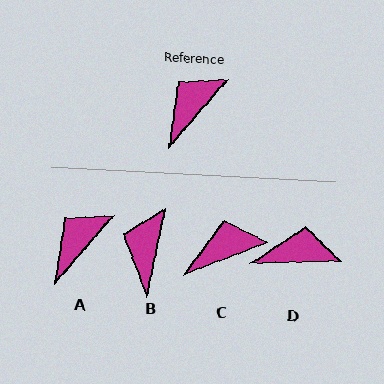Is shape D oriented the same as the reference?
No, it is off by about 48 degrees.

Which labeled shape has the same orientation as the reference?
A.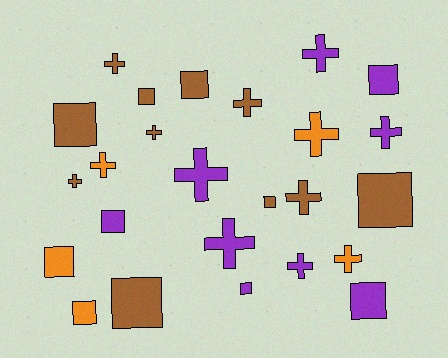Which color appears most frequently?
Brown, with 11 objects.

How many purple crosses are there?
There are 5 purple crosses.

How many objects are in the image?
There are 25 objects.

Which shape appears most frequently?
Cross, with 13 objects.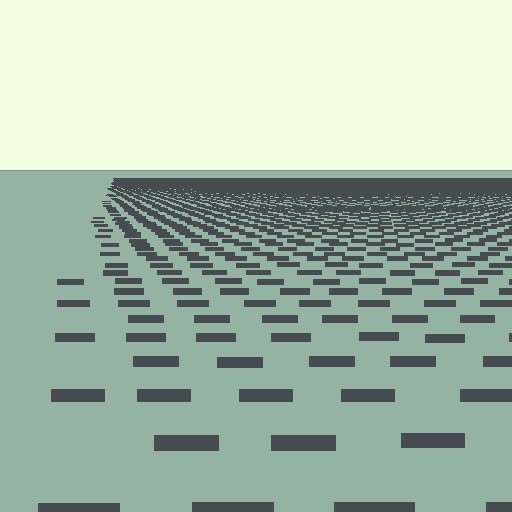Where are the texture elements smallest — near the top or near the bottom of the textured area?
Near the top.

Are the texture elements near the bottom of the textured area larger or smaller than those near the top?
Larger. Near the bottom, elements are closer to the viewer and appear at a bigger on-screen size.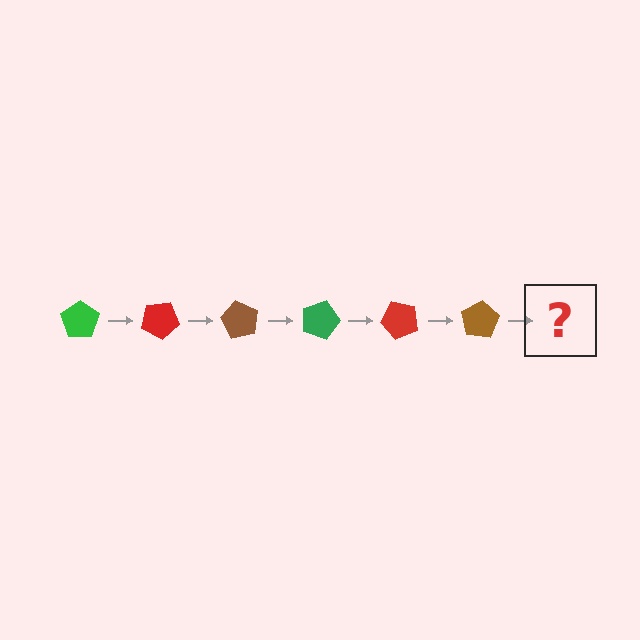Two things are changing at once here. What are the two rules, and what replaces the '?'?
The two rules are that it rotates 30 degrees each step and the color cycles through green, red, and brown. The '?' should be a green pentagon, rotated 180 degrees from the start.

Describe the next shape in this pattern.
It should be a green pentagon, rotated 180 degrees from the start.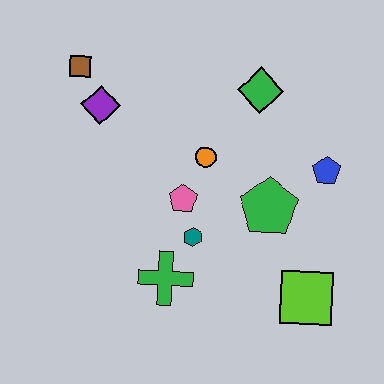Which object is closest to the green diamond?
The orange circle is closest to the green diamond.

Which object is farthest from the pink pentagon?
The brown square is farthest from the pink pentagon.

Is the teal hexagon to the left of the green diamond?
Yes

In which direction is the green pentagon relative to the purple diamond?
The green pentagon is to the right of the purple diamond.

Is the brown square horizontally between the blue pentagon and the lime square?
No